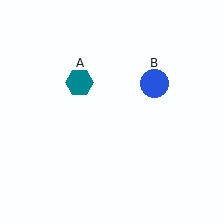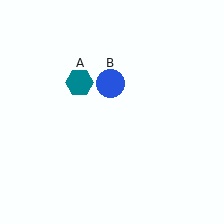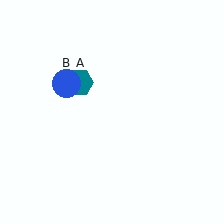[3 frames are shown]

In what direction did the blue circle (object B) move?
The blue circle (object B) moved left.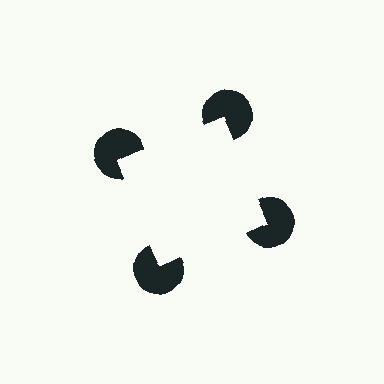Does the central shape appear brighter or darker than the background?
It typically appears slightly brighter than the background, even though no actual brightness change is drawn.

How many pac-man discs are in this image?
There are 4 — one at each vertex of the illusory square.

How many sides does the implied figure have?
4 sides.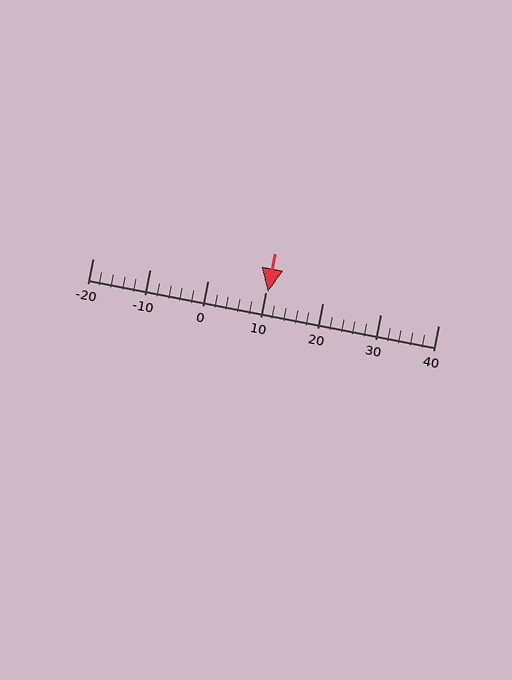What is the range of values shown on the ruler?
The ruler shows values from -20 to 40.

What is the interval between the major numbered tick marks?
The major tick marks are spaced 10 units apart.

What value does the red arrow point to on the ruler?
The red arrow points to approximately 10.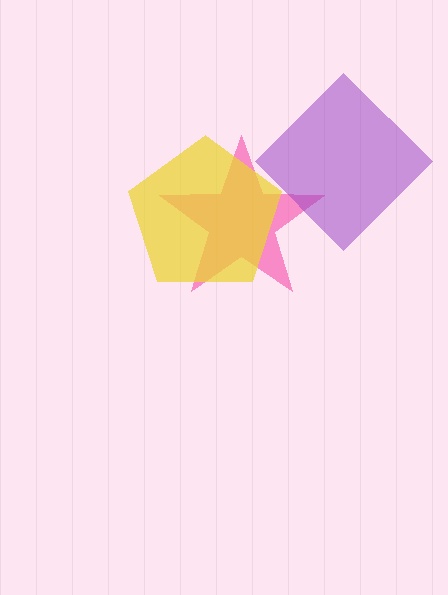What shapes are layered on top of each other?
The layered shapes are: a pink star, a purple diamond, a yellow pentagon.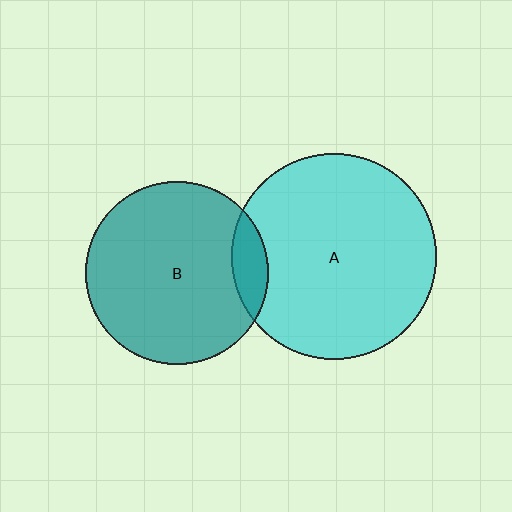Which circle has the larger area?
Circle A (cyan).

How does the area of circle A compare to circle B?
Approximately 1.3 times.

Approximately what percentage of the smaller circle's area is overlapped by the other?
Approximately 10%.